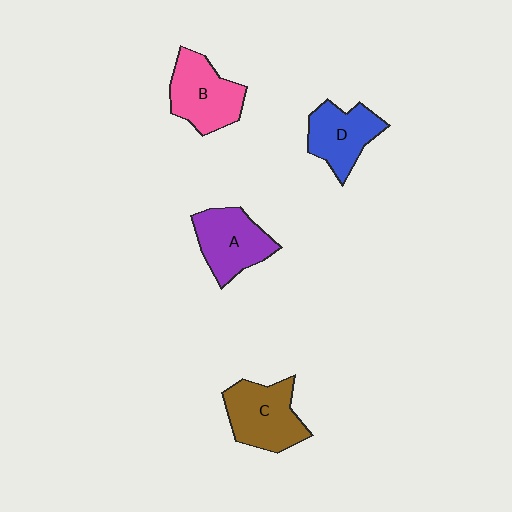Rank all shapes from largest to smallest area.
From largest to smallest: C (brown), B (pink), A (purple), D (blue).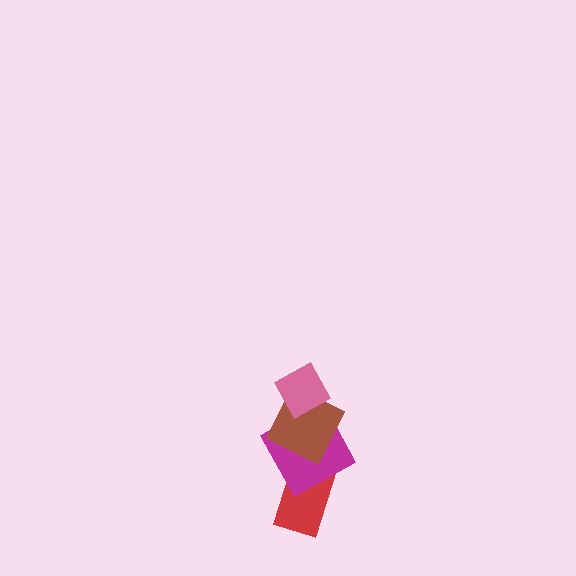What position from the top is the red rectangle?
The red rectangle is 4th from the top.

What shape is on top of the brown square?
The pink diamond is on top of the brown square.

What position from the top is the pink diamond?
The pink diamond is 1st from the top.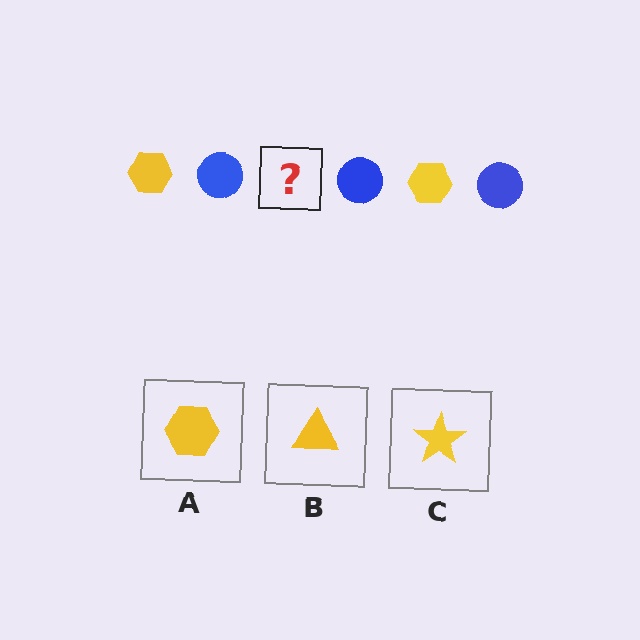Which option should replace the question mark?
Option A.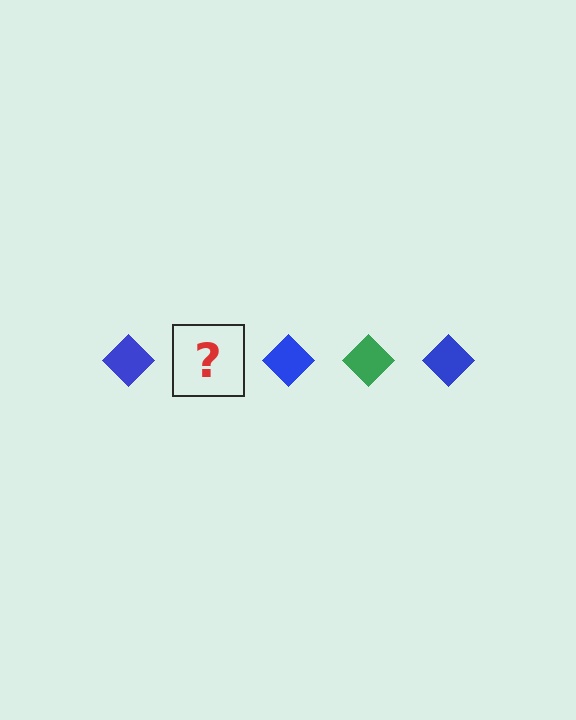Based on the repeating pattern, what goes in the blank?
The blank should be a green diamond.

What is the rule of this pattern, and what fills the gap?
The rule is that the pattern cycles through blue, green diamonds. The gap should be filled with a green diamond.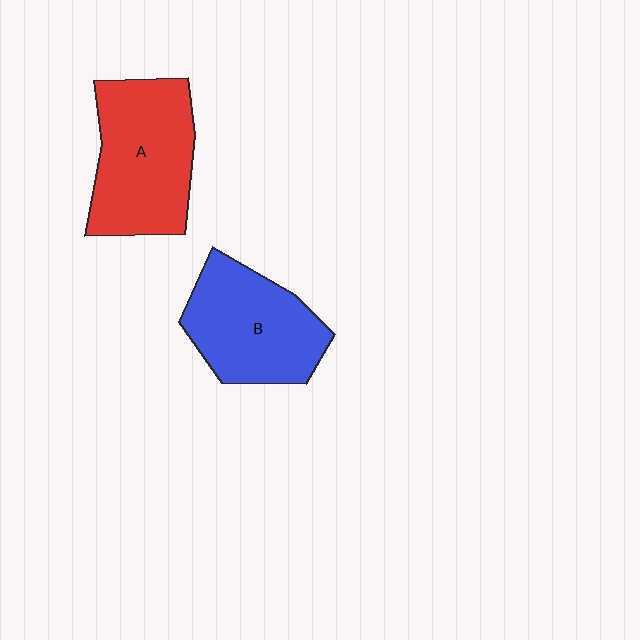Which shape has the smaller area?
Shape B (blue).